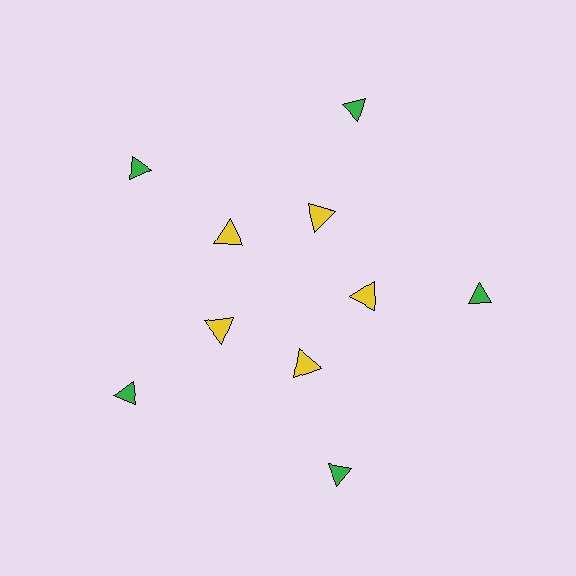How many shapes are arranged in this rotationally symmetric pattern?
There are 10 shapes, arranged in 5 groups of 2.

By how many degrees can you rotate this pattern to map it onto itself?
The pattern maps onto itself every 72 degrees of rotation.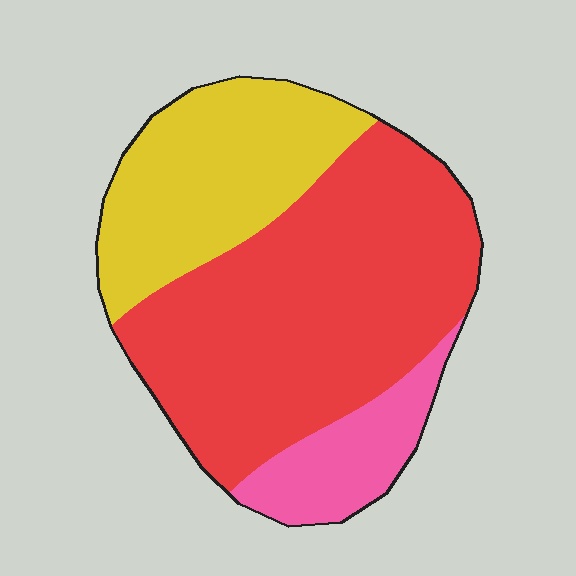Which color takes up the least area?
Pink, at roughly 15%.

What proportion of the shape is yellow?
Yellow covers about 30% of the shape.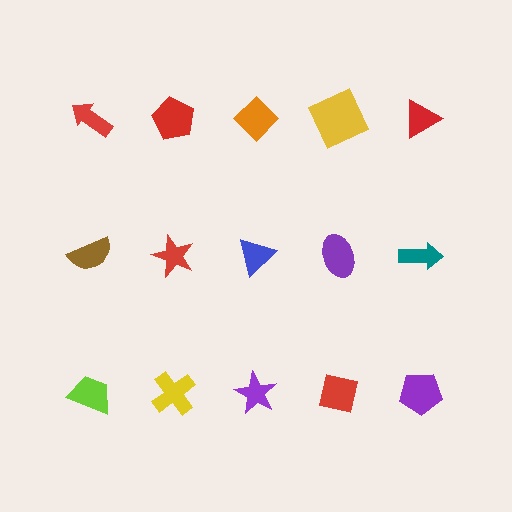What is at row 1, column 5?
A red triangle.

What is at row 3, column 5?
A purple pentagon.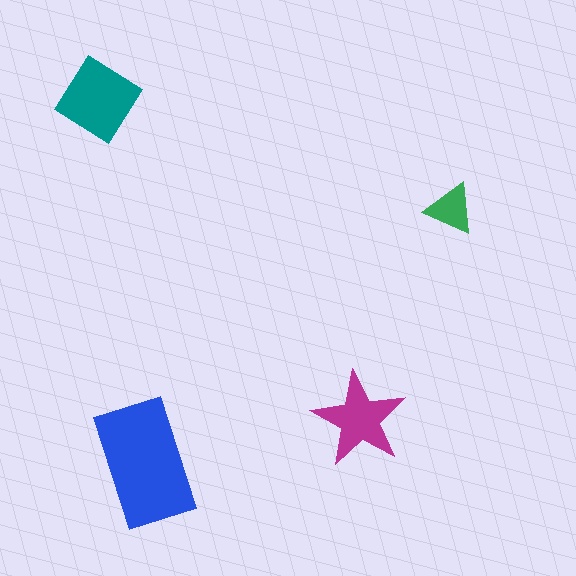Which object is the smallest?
The green triangle.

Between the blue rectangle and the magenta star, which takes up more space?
The blue rectangle.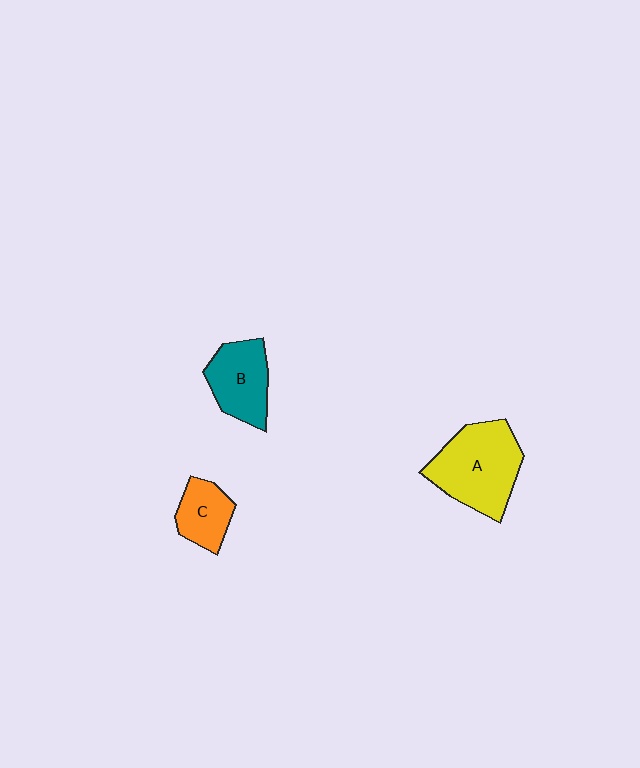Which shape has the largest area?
Shape A (yellow).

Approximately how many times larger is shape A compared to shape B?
Approximately 1.5 times.